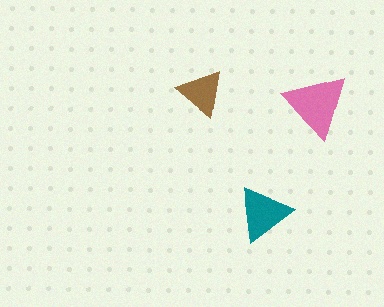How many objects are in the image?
There are 3 objects in the image.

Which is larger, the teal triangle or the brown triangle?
The teal one.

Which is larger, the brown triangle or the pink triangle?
The pink one.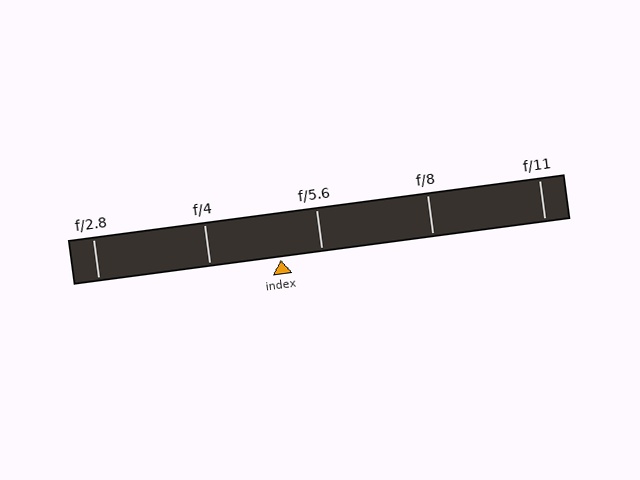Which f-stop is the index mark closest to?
The index mark is closest to f/5.6.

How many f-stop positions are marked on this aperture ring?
There are 5 f-stop positions marked.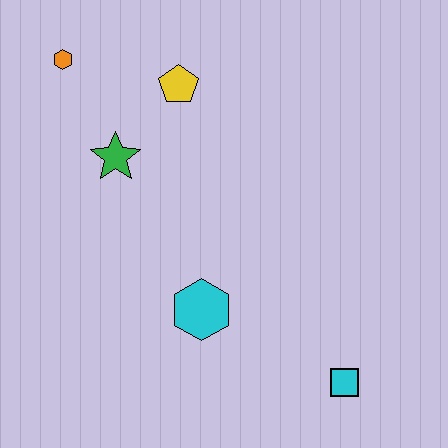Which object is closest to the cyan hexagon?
The cyan square is closest to the cyan hexagon.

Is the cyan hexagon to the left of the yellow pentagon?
No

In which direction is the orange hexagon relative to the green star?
The orange hexagon is above the green star.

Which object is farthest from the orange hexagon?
The cyan square is farthest from the orange hexagon.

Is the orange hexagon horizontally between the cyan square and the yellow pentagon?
No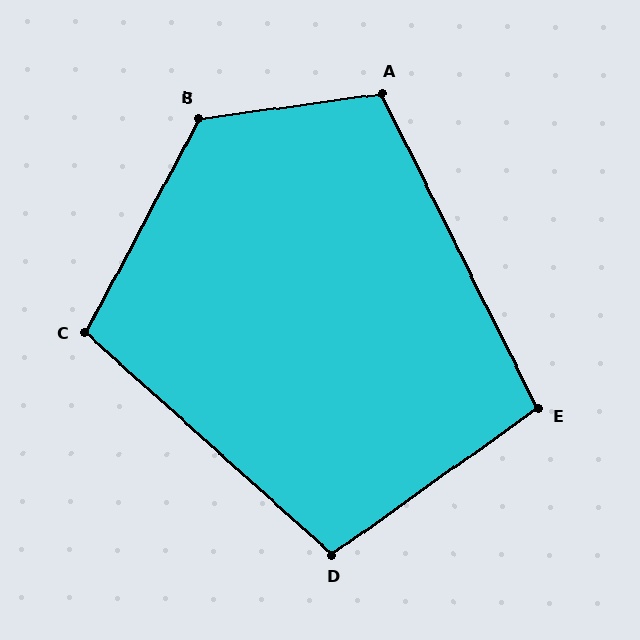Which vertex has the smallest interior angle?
E, at approximately 99 degrees.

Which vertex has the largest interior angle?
B, at approximately 126 degrees.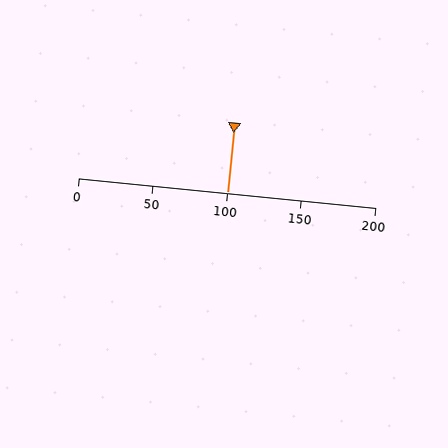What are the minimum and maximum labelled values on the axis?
The axis runs from 0 to 200.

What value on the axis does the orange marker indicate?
The marker indicates approximately 100.